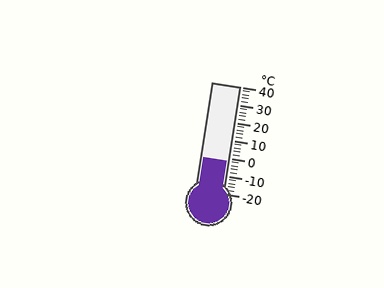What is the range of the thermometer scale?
The thermometer scale ranges from -20°C to 40°C.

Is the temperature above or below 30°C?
The temperature is below 30°C.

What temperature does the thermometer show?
The thermometer shows approximately -2°C.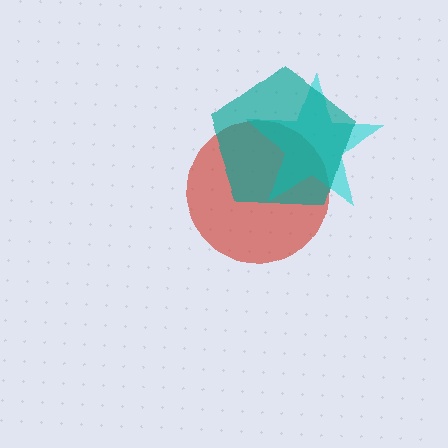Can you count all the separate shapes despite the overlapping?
Yes, there are 3 separate shapes.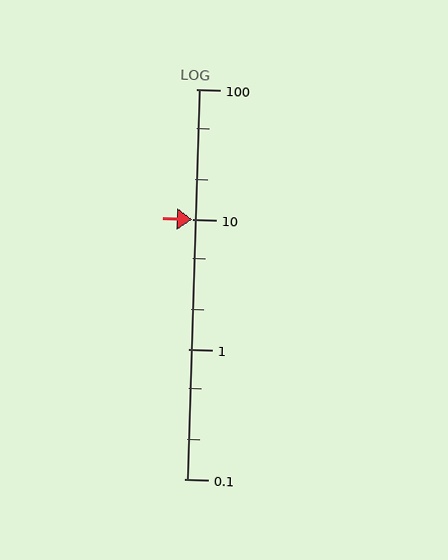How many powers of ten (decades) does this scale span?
The scale spans 3 decades, from 0.1 to 100.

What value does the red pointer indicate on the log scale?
The pointer indicates approximately 10.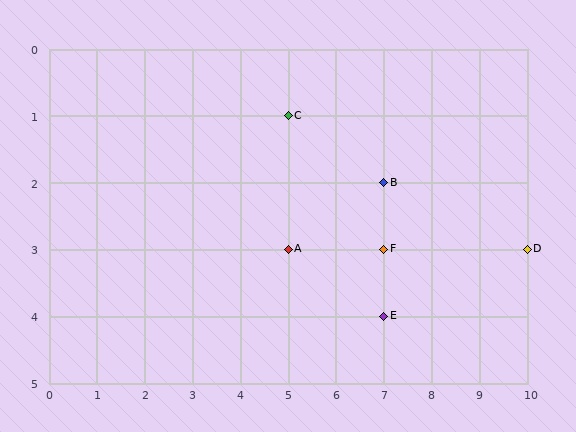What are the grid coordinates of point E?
Point E is at grid coordinates (7, 4).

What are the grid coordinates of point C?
Point C is at grid coordinates (5, 1).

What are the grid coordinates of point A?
Point A is at grid coordinates (5, 3).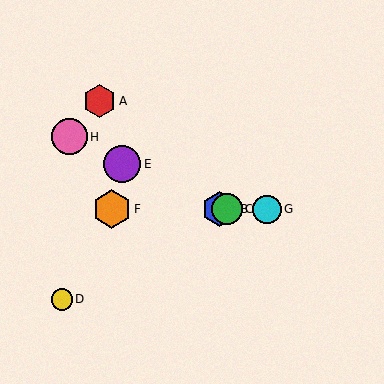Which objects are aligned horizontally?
Objects B, C, F, G are aligned horizontally.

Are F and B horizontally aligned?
Yes, both are at y≈209.